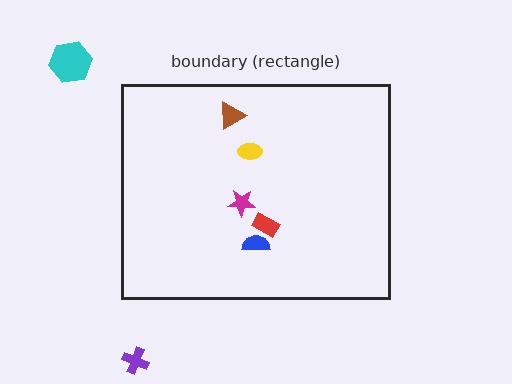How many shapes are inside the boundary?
5 inside, 2 outside.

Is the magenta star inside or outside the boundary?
Inside.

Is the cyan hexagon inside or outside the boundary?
Outside.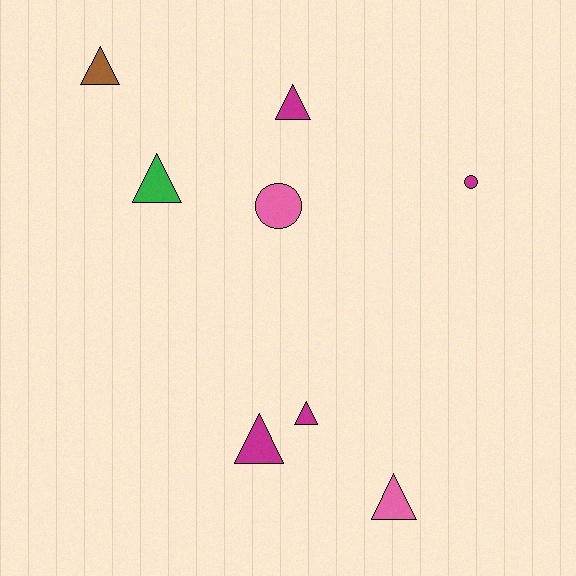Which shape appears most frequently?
Triangle, with 6 objects.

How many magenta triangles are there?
There are 3 magenta triangles.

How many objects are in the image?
There are 8 objects.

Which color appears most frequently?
Magenta, with 4 objects.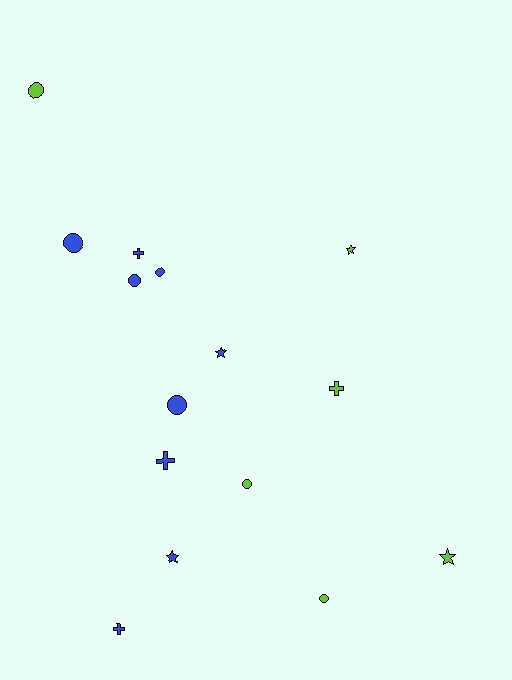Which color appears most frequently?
Blue, with 9 objects.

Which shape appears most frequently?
Circle, with 7 objects.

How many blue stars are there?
There are 2 blue stars.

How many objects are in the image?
There are 15 objects.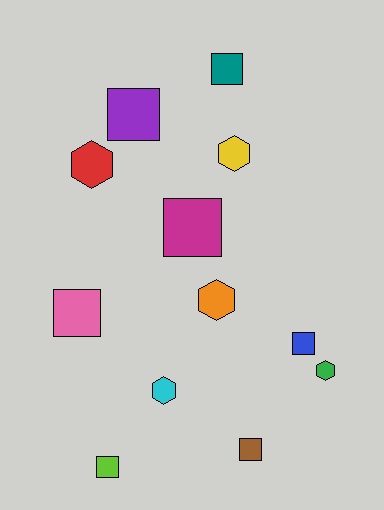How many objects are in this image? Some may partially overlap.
There are 12 objects.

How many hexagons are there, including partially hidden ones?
There are 5 hexagons.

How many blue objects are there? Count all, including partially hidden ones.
There is 1 blue object.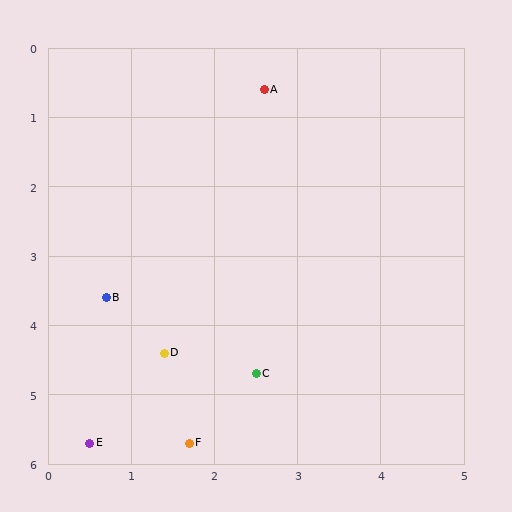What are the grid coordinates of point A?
Point A is at approximately (2.6, 0.6).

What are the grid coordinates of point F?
Point F is at approximately (1.7, 5.7).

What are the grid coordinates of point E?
Point E is at approximately (0.5, 5.7).